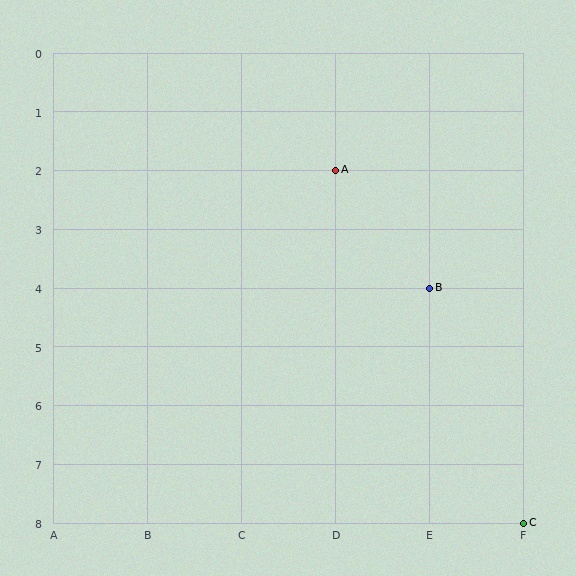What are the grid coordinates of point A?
Point A is at grid coordinates (D, 2).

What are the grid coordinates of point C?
Point C is at grid coordinates (F, 8).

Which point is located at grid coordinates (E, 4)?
Point B is at (E, 4).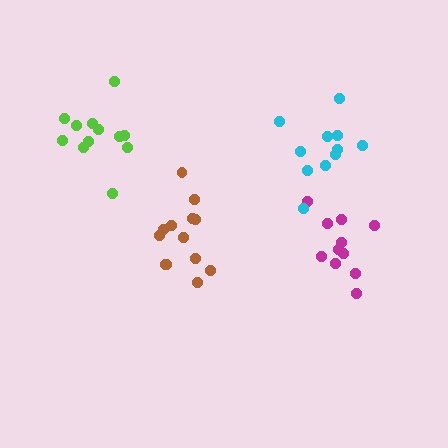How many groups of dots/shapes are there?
There are 4 groups.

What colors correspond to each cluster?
The clusters are colored: lime, magenta, cyan, brown.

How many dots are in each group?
Group 1: 12 dots, Group 2: 11 dots, Group 3: 11 dots, Group 4: 13 dots (47 total).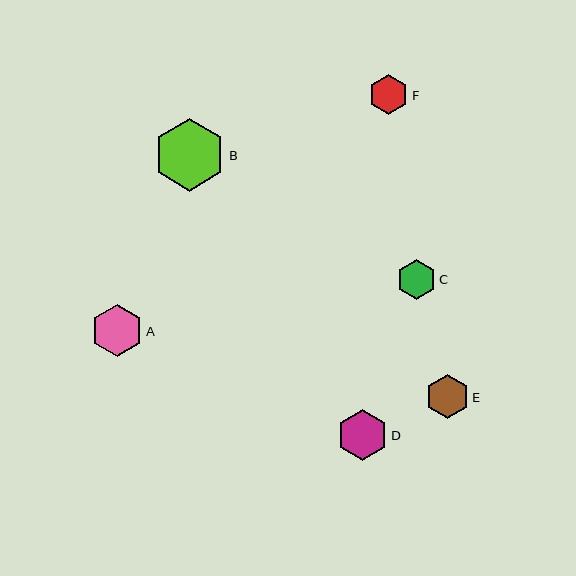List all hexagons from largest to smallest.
From largest to smallest: B, A, D, E, C, F.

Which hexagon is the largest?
Hexagon B is the largest with a size of approximately 72 pixels.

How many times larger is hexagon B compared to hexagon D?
Hexagon B is approximately 1.4 times the size of hexagon D.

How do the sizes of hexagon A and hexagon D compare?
Hexagon A and hexagon D are approximately the same size.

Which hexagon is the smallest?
Hexagon F is the smallest with a size of approximately 40 pixels.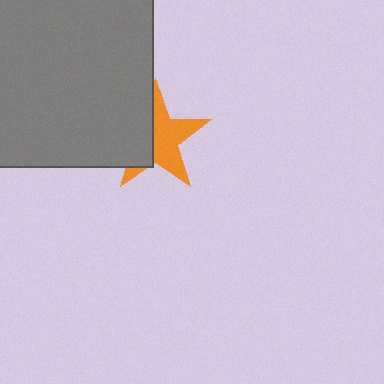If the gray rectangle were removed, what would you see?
You would see the complete orange star.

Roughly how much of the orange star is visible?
About half of it is visible (roughly 59%).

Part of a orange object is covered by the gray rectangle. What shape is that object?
It is a star.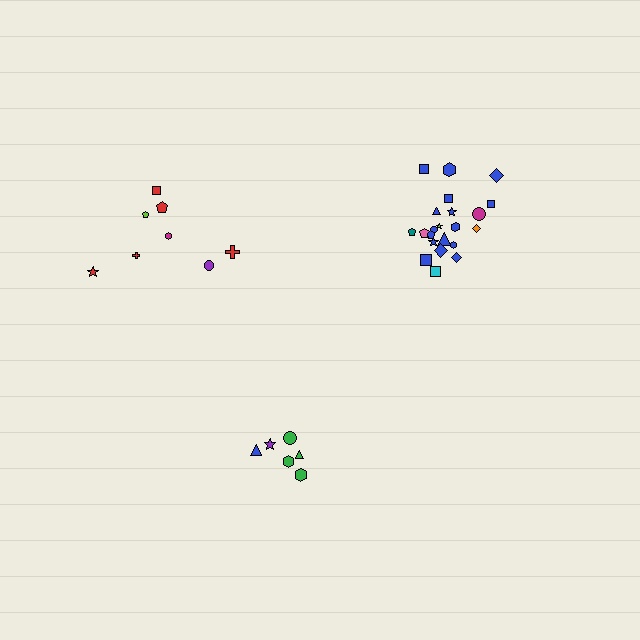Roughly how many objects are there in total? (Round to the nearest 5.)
Roughly 35 objects in total.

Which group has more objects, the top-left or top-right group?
The top-right group.